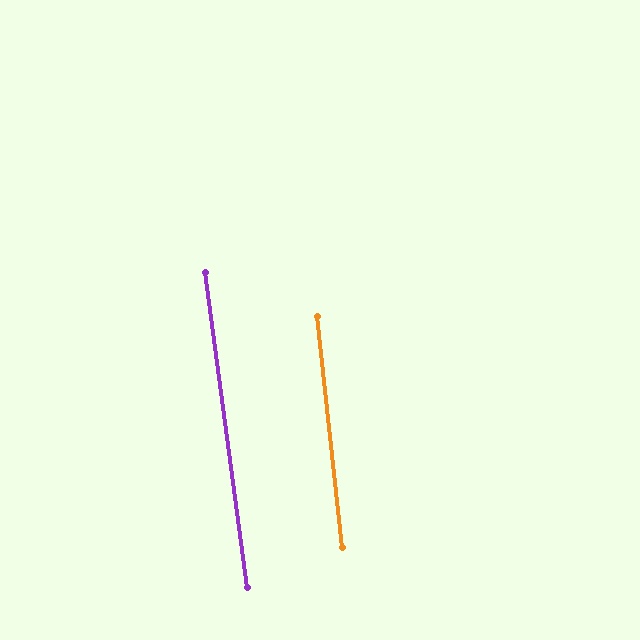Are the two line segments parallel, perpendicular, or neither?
Parallel — their directions differ by only 1.7°.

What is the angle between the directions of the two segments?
Approximately 2 degrees.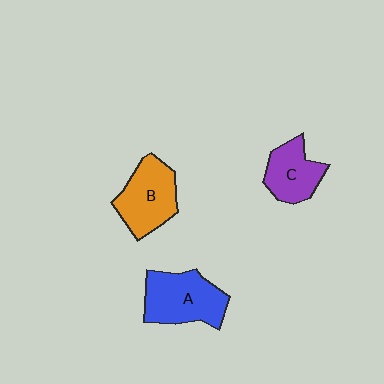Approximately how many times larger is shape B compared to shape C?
Approximately 1.3 times.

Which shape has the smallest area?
Shape C (purple).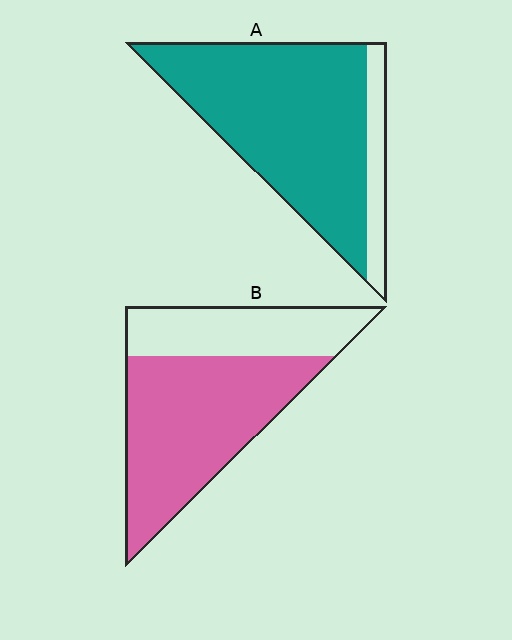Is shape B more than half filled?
Yes.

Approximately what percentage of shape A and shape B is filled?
A is approximately 85% and B is approximately 65%.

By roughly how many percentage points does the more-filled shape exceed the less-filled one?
By roughly 20 percentage points (A over B).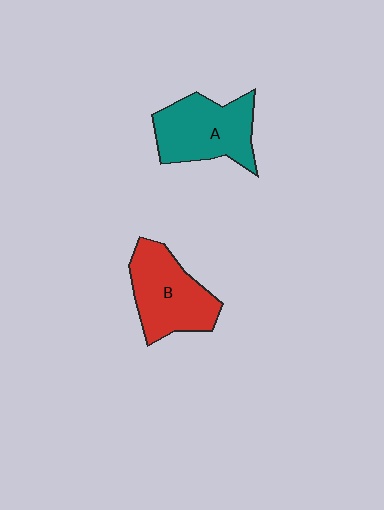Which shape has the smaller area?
Shape B (red).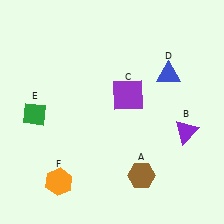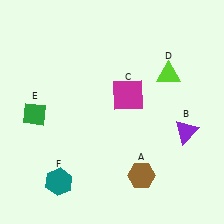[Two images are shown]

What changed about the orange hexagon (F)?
In Image 1, F is orange. In Image 2, it changed to teal.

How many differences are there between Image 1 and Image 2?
There are 3 differences between the two images.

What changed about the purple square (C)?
In Image 1, C is purple. In Image 2, it changed to magenta.